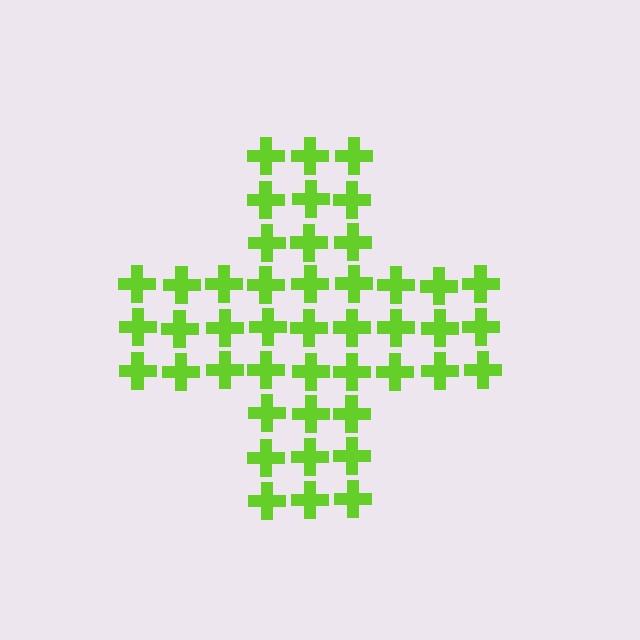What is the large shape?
The large shape is a cross.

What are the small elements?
The small elements are crosses.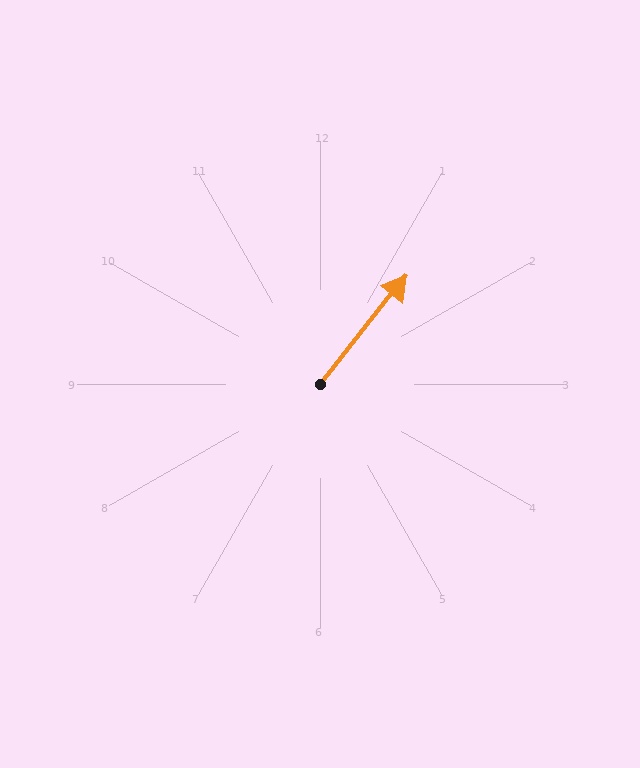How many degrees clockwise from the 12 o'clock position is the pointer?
Approximately 39 degrees.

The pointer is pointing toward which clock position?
Roughly 1 o'clock.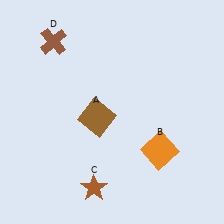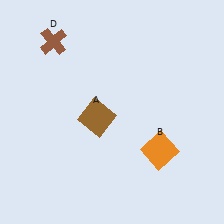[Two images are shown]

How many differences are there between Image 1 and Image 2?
There is 1 difference between the two images.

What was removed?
The brown star (C) was removed in Image 2.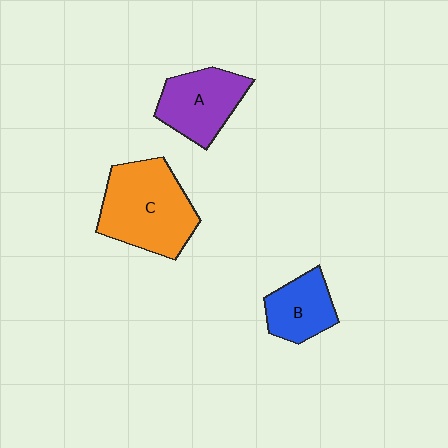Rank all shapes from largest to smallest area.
From largest to smallest: C (orange), A (purple), B (blue).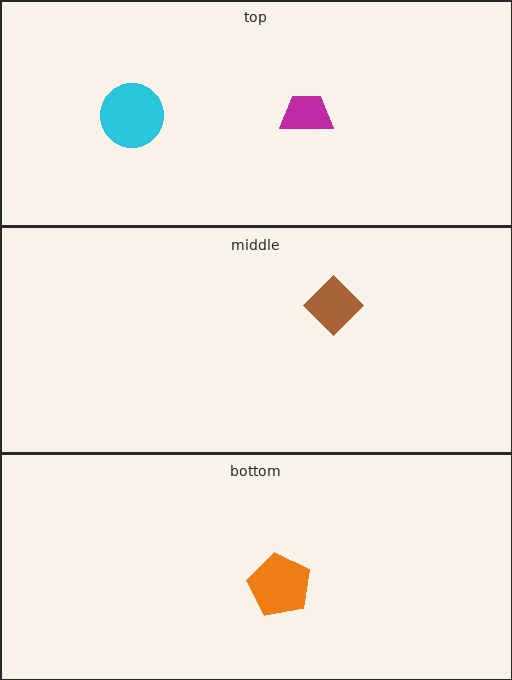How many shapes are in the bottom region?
1.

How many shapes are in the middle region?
1.